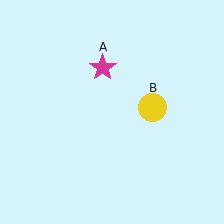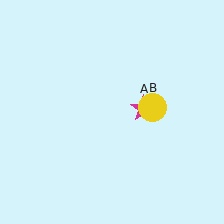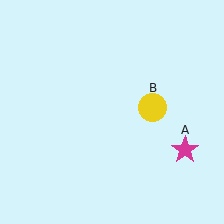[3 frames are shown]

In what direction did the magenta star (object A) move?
The magenta star (object A) moved down and to the right.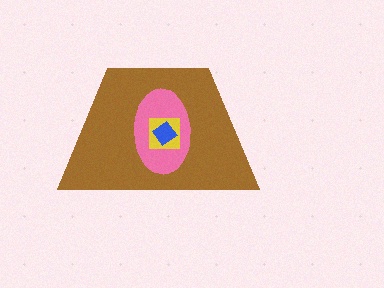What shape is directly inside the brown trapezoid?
The pink ellipse.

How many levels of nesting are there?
4.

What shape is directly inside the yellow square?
The blue diamond.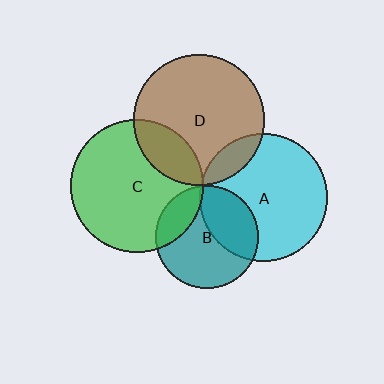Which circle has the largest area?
Circle C (green).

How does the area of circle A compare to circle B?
Approximately 1.5 times.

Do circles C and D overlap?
Yes.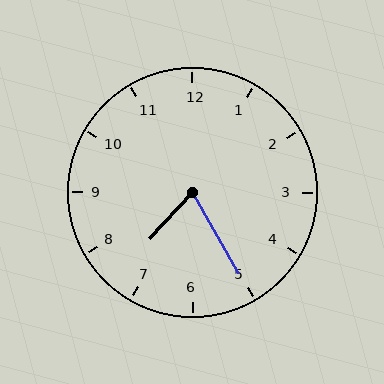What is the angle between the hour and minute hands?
Approximately 72 degrees.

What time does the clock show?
7:25.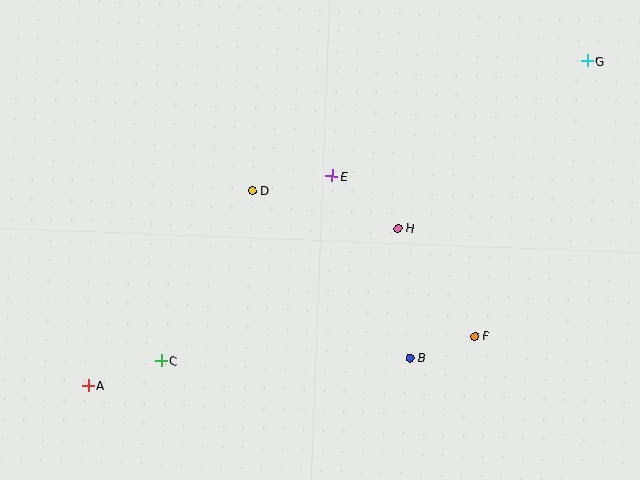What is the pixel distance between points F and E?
The distance between F and E is 214 pixels.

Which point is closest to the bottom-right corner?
Point F is closest to the bottom-right corner.